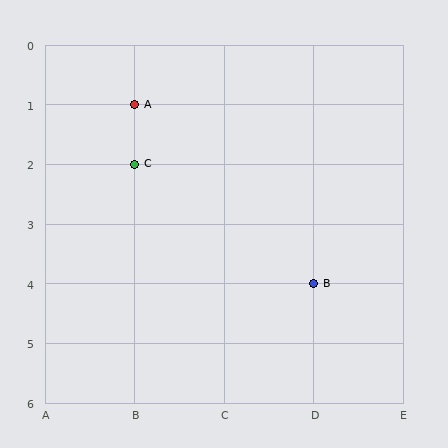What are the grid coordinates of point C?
Point C is at grid coordinates (B, 2).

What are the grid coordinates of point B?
Point B is at grid coordinates (D, 4).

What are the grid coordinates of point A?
Point A is at grid coordinates (B, 1).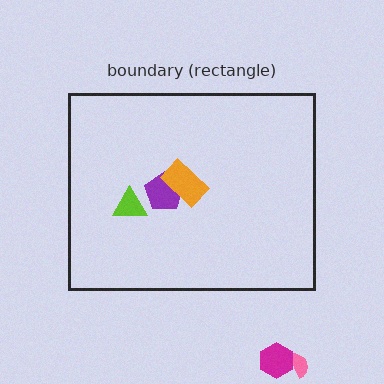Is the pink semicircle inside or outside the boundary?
Outside.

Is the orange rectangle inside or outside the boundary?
Inside.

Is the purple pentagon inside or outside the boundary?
Inside.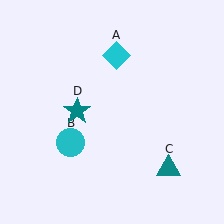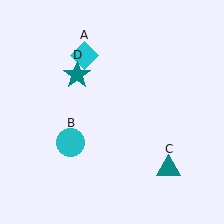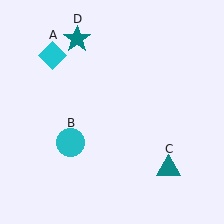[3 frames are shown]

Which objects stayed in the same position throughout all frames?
Cyan circle (object B) and teal triangle (object C) remained stationary.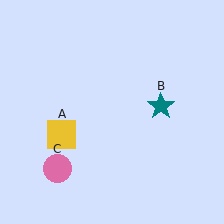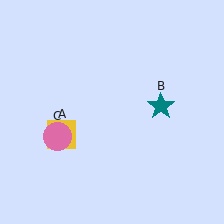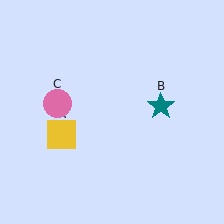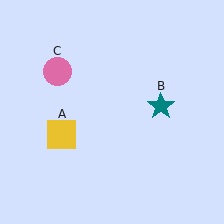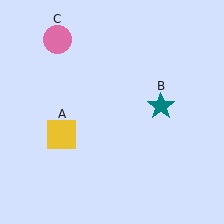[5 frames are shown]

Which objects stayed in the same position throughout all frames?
Yellow square (object A) and teal star (object B) remained stationary.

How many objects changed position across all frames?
1 object changed position: pink circle (object C).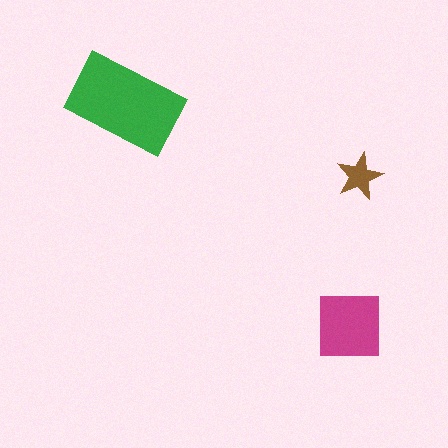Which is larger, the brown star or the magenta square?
The magenta square.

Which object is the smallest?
The brown star.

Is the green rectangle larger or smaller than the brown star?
Larger.